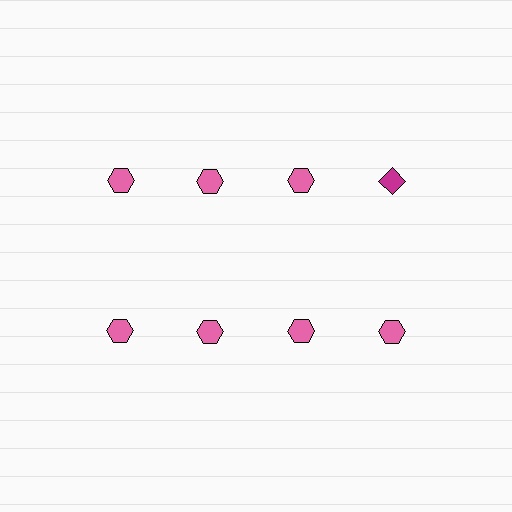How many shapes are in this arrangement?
There are 8 shapes arranged in a grid pattern.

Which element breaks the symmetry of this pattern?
The magenta diamond in the top row, second from right column breaks the symmetry. All other shapes are pink hexagons.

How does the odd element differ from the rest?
It differs in both color (magenta instead of pink) and shape (diamond instead of hexagon).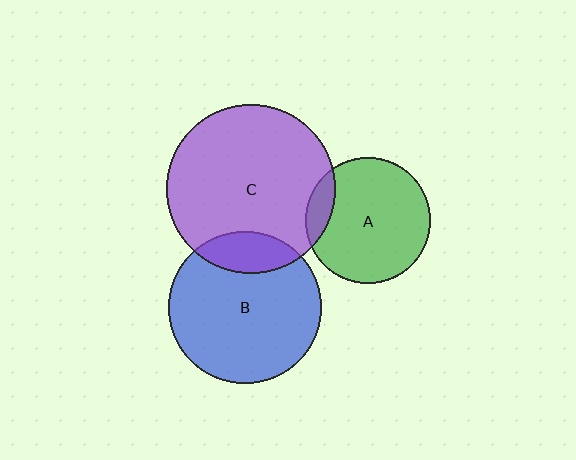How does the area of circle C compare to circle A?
Approximately 1.8 times.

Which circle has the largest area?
Circle C (purple).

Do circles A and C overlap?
Yes.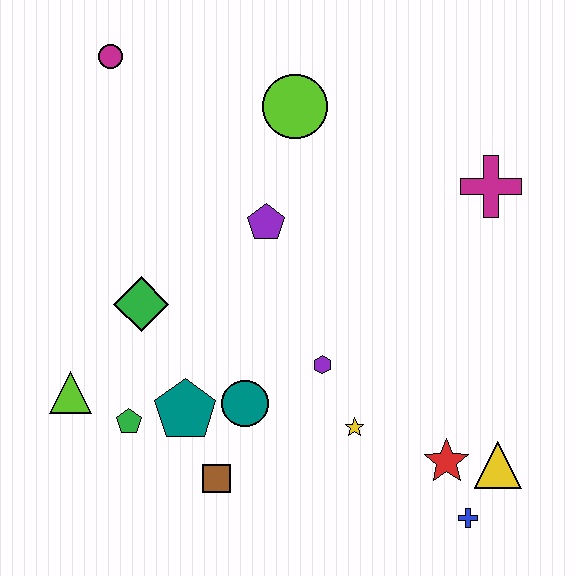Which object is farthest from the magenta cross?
The lime triangle is farthest from the magenta cross.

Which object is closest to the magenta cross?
The lime circle is closest to the magenta cross.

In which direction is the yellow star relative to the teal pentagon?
The yellow star is to the right of the teal pentagon.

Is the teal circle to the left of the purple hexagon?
Yes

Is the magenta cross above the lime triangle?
Yes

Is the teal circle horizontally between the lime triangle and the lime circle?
Yes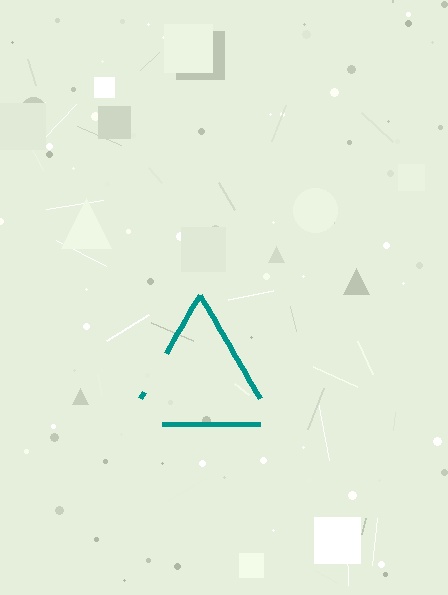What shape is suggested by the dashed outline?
The dashed outline suggests a triangle.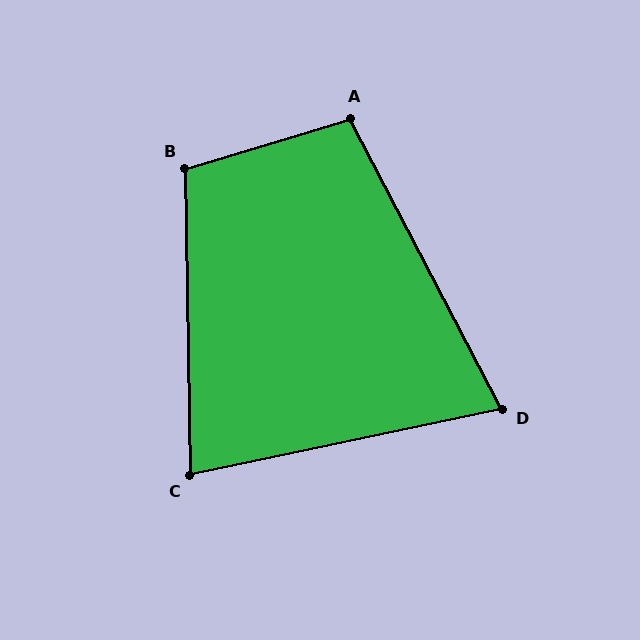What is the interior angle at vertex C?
Approximately 79 degrees (acute).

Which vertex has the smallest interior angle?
D, at approximately 74 degrees.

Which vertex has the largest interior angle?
B, at approximately 106 degrees.